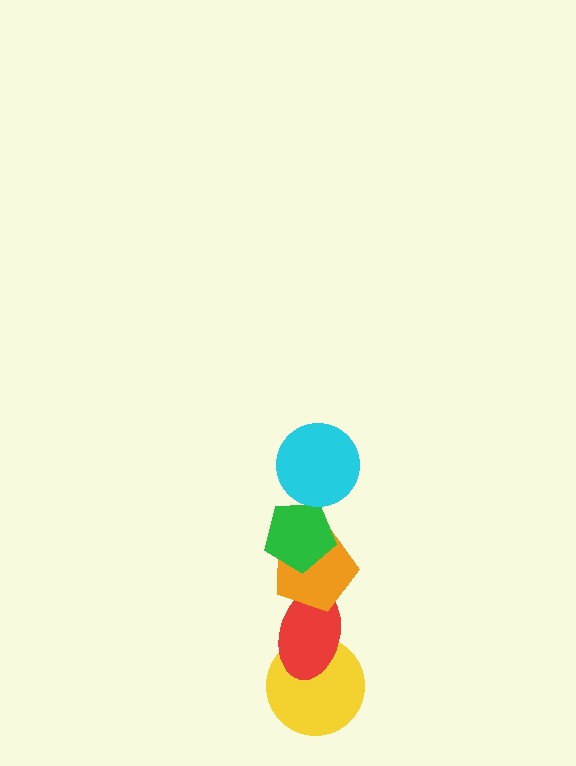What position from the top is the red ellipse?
The red ellipse is 4th from the top.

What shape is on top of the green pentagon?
The cyan circle is on top of the green pentagon.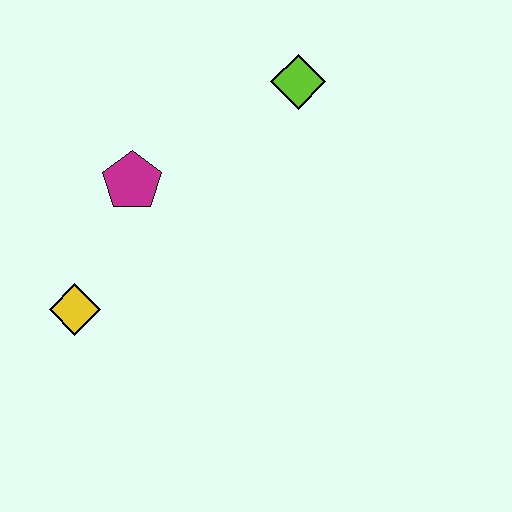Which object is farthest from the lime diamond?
The yellow diamond is farthest from the lime diamond.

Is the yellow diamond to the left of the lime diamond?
Yes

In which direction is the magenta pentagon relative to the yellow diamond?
The magenta pentagon is above the yellow diamond.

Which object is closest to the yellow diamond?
The magenta pentagon is closest to the yellow diamond.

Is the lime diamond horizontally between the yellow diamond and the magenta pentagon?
No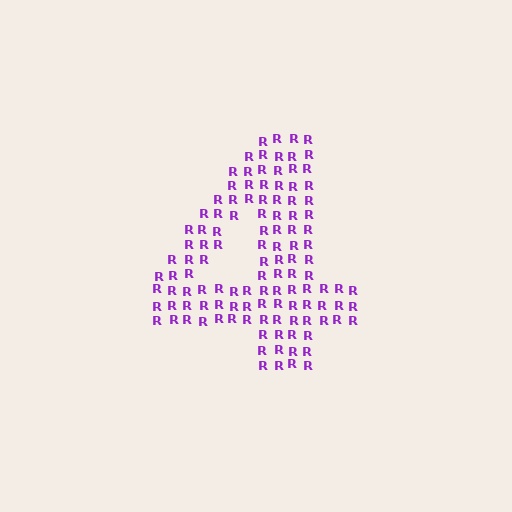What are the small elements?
The small elements are letter R's.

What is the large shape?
The large shape is the digit 4.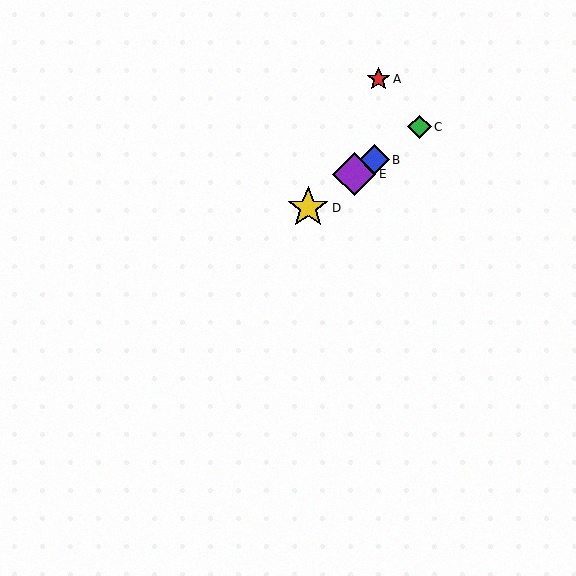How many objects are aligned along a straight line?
4 objects (B, C, D, E) are aligned along a straight line.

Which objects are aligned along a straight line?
Objects B, C, D, E are aligned along a straight line.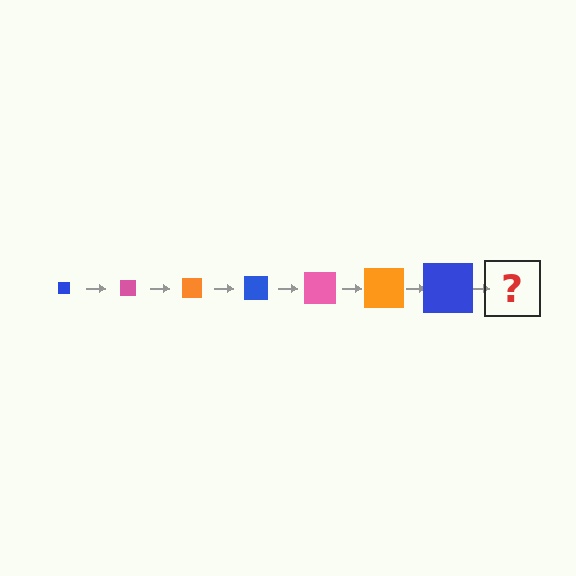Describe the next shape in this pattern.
It should be a pink square, larger than the previous one.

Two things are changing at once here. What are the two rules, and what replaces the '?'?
The two rules are that the square grows larger each step and the color cycles through blue, pink, and orange. The '?' should be a pink square, larger than the previous one.